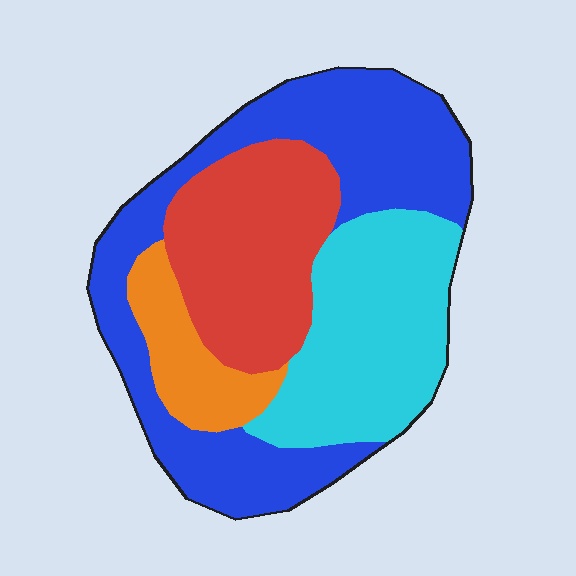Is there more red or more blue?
Blue.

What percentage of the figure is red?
Red takes up about one quarter (1/4) of the figure.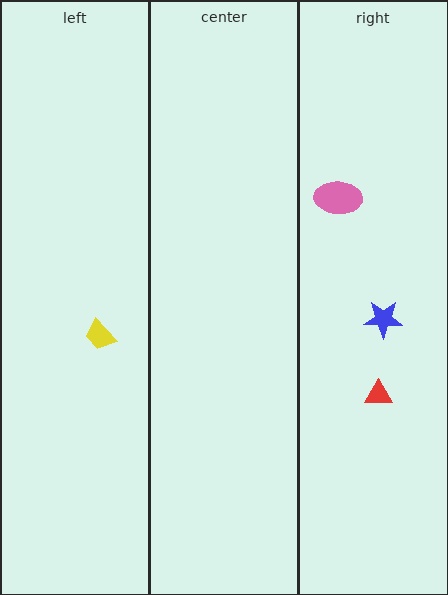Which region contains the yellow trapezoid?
The left region.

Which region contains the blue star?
The right region.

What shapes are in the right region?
The pink ellipse, the blue star, the red triangle.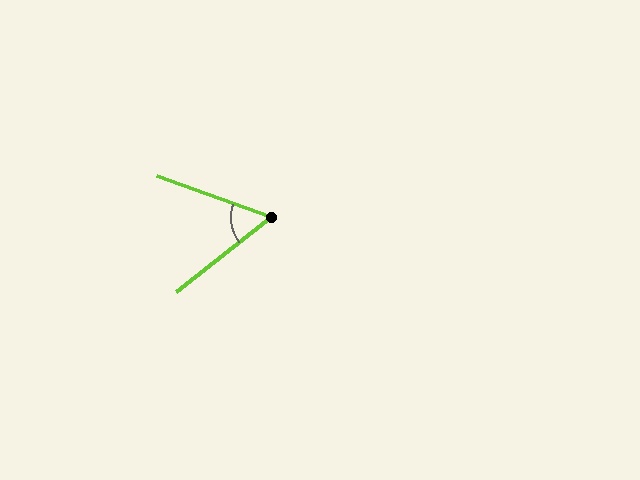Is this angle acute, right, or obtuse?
It is acute.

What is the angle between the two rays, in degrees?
Approximately 58 degrees.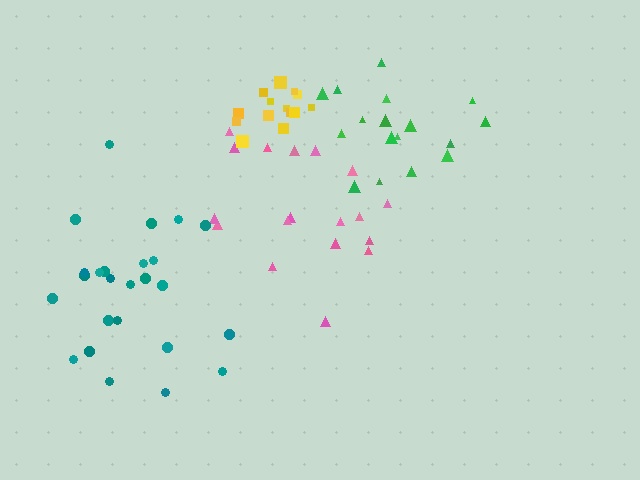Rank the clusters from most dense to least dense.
yellow, green, teal, pink.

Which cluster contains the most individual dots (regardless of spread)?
Teal (25).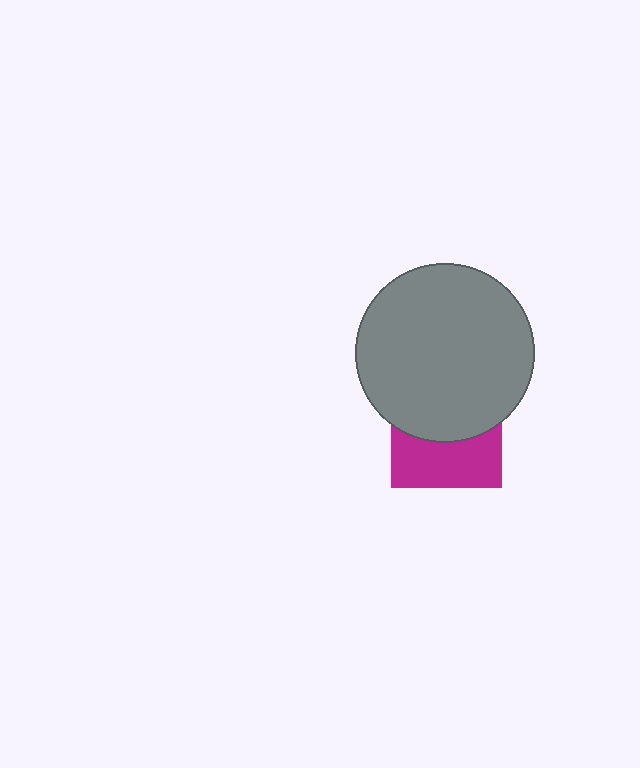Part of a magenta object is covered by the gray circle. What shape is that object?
It is a square.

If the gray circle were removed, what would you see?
You would see the complete magenta square.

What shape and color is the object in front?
The object in front is a gray circle.